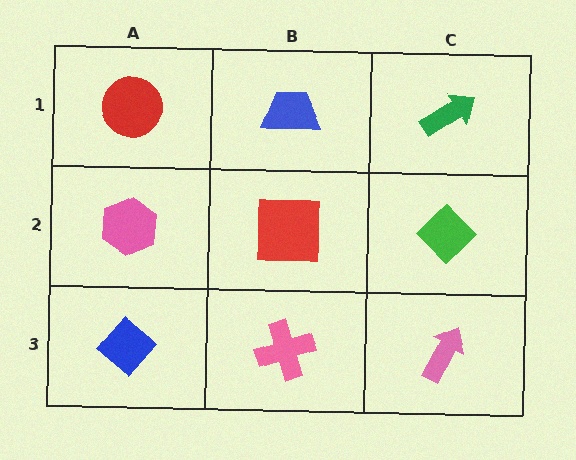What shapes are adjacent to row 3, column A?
A pink hexagon (row 2, column A), a pink cross (row 3, column B).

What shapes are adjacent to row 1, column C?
A green diamond (row 2, column C), a blue trapezoid (row 1, column B).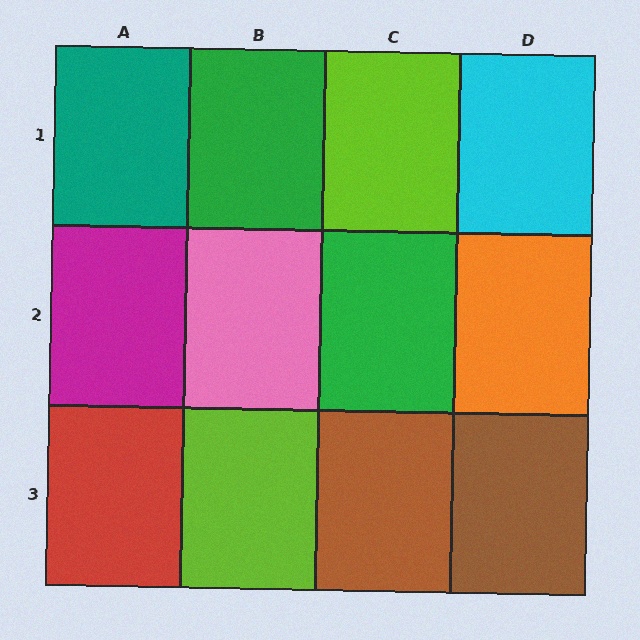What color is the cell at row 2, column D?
Orange.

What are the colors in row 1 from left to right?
Teal, green, lime, cyan.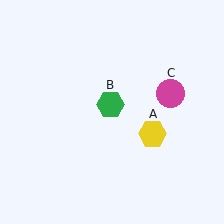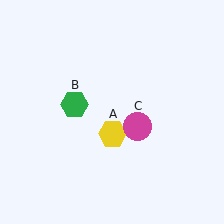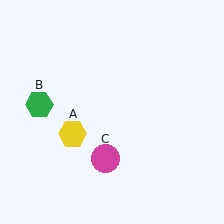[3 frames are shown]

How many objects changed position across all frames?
3 objects changed position: yellow hexagon (object A), green hexagon (object B), magenta circle (object C).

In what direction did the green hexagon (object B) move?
The green hexagon (object B) moved left.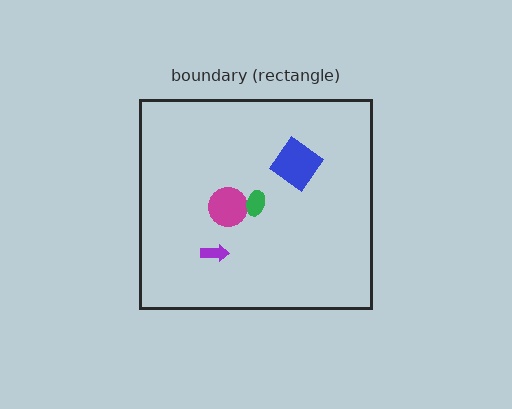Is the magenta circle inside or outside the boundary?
Inside.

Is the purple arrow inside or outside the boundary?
Inside.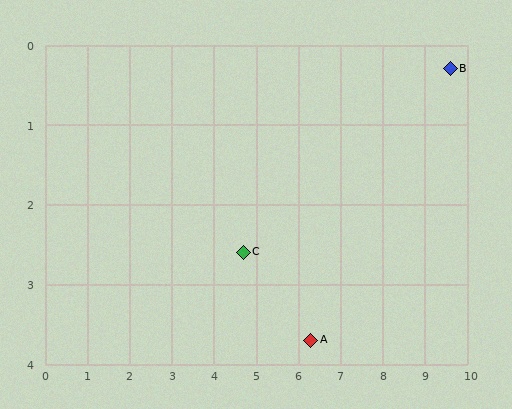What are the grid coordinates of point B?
Point B is at approximately (9.6, 0.3).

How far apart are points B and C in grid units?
Points B and C are about 5.4 grid units apart.